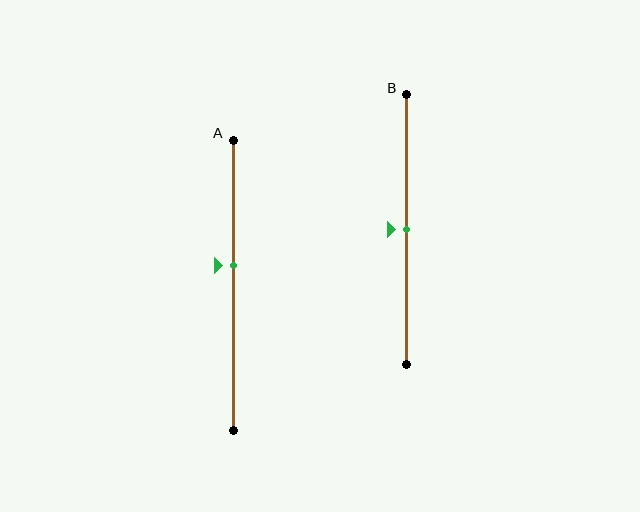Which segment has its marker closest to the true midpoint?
Segment B has its marker closest to the true midpoint.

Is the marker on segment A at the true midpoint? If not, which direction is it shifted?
No, the marker on segment A is shifted upward by about 7% of the segment length.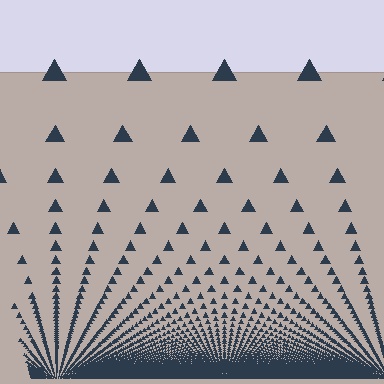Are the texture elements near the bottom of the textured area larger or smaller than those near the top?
Smaller. The gradient is inverted — elements near the bottom are smaller and denser.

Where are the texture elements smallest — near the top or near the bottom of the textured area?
Near the bottom.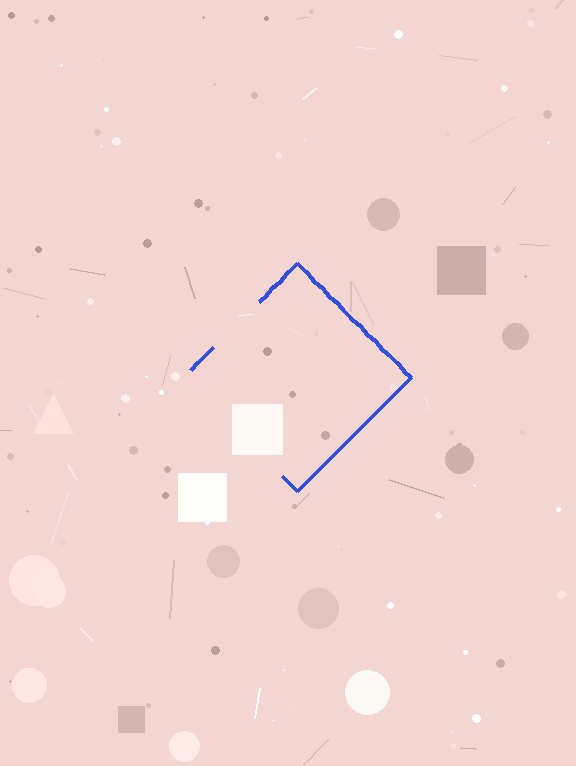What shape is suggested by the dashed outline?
The dashed outline suggests a diamond.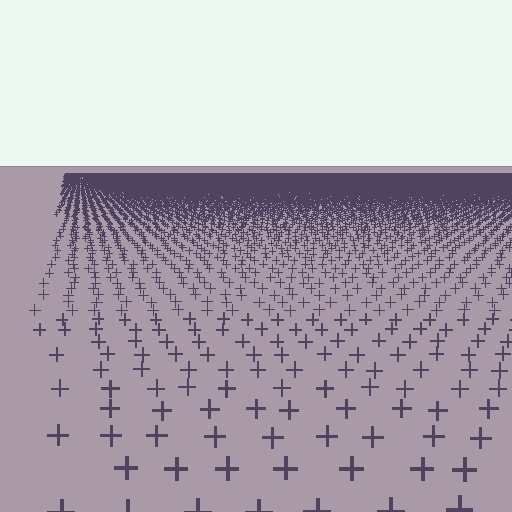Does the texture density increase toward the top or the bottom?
Density increases toward the top.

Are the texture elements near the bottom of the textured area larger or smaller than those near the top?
Larger. Near the bottom, elements are closer to the viewer and appear at a bigger on-screen size.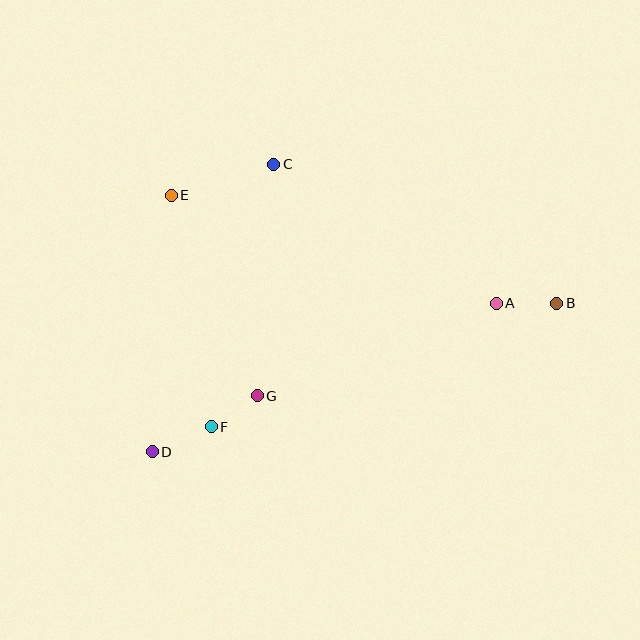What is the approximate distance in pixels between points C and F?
The distance between C and F is approximately 270 pixels.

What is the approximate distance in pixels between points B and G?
The distance between B and G is approximately 313 pixels.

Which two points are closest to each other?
Points F and G are closest to each other.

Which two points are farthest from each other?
Points B and D are farthest from each other.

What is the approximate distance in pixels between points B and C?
The distance between B and C is approximately 315 pixels.